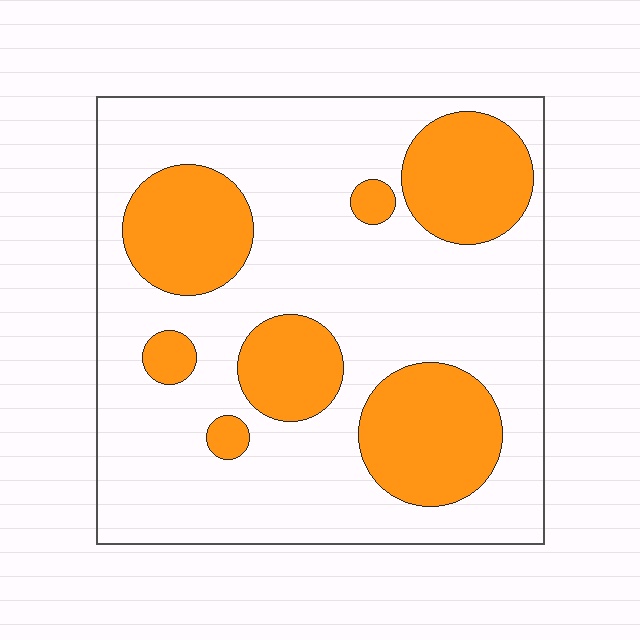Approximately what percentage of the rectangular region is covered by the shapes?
Approximately 30%.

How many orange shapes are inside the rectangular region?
7.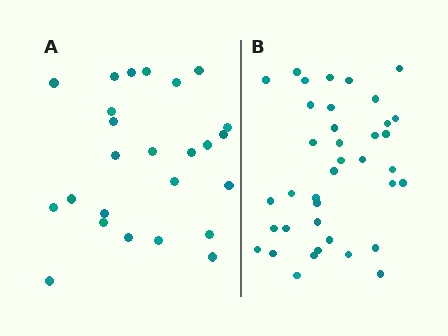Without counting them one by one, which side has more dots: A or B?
Region B (the right region) has more dots.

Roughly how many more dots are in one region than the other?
Region B has approximately 15 more dots than region A.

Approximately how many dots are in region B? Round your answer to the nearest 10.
About 40 dots. (The exact count is 38, which rounds to 40.)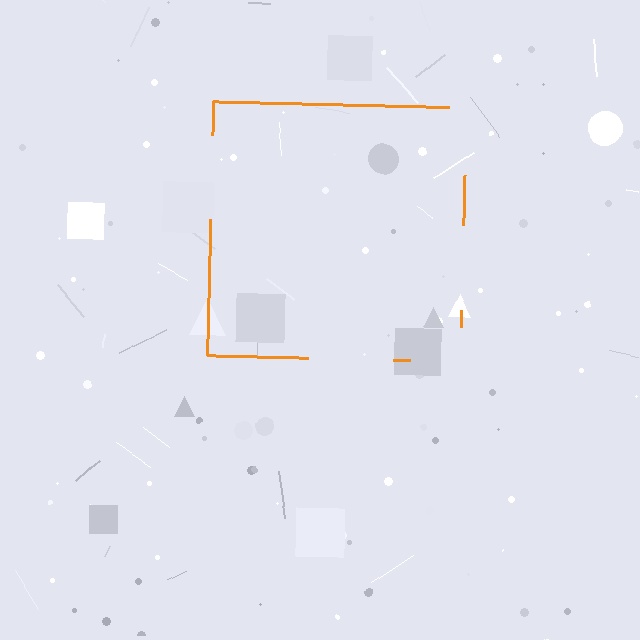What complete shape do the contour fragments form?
The contour fragments form a square.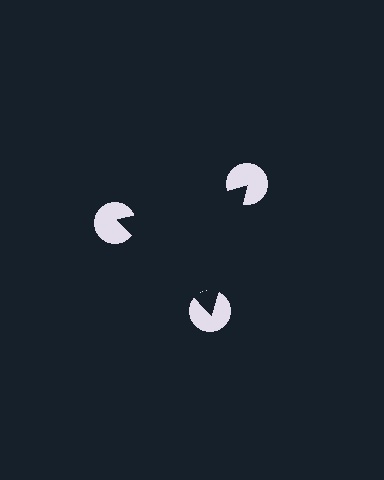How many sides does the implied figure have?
3 sides.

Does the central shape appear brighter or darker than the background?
It typically appears slightly darker than the background, even though no actual brightness change is drawn.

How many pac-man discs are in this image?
There are 3 — one at each vertex of the illusory triangle.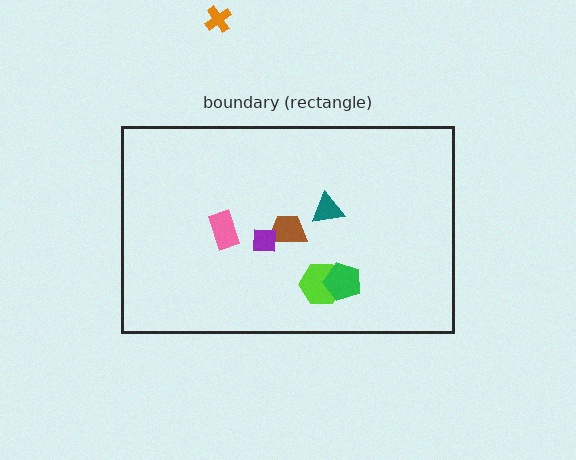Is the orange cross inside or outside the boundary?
Outside.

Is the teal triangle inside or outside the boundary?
Inside.